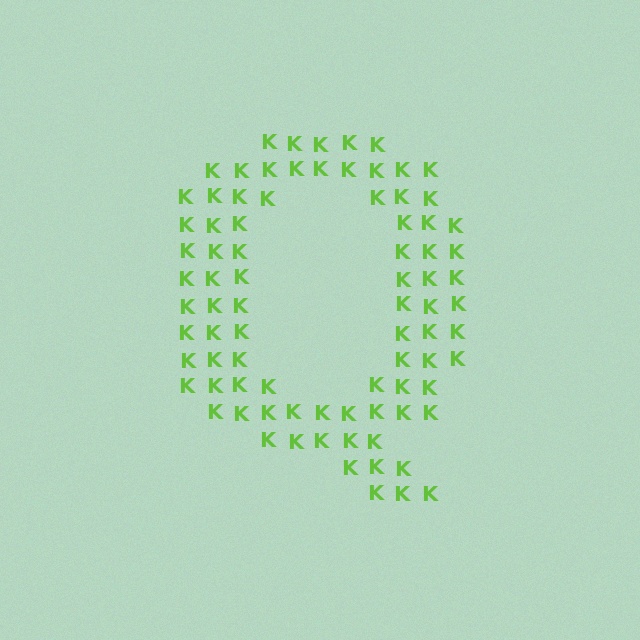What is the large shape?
The large shape is the letter Q.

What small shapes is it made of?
It is made of small letter K's.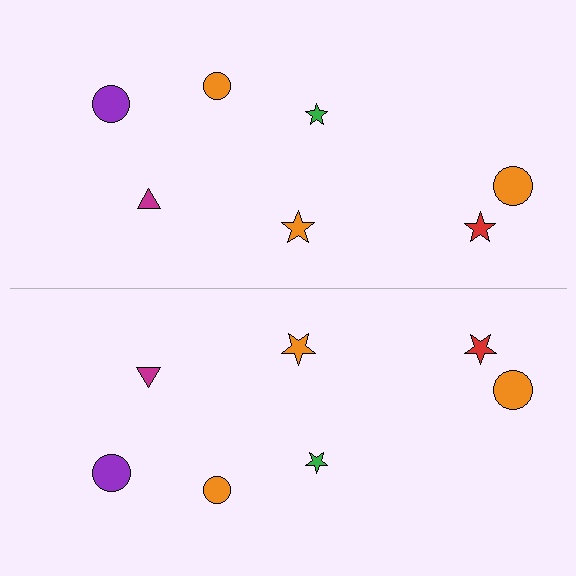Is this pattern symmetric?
Yes, this pattern has bilateral (reflection) symmetry.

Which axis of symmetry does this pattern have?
The pattern has a horizontal axis of symmetry running through the center of the image.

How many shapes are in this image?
There are 14 shapes in this image.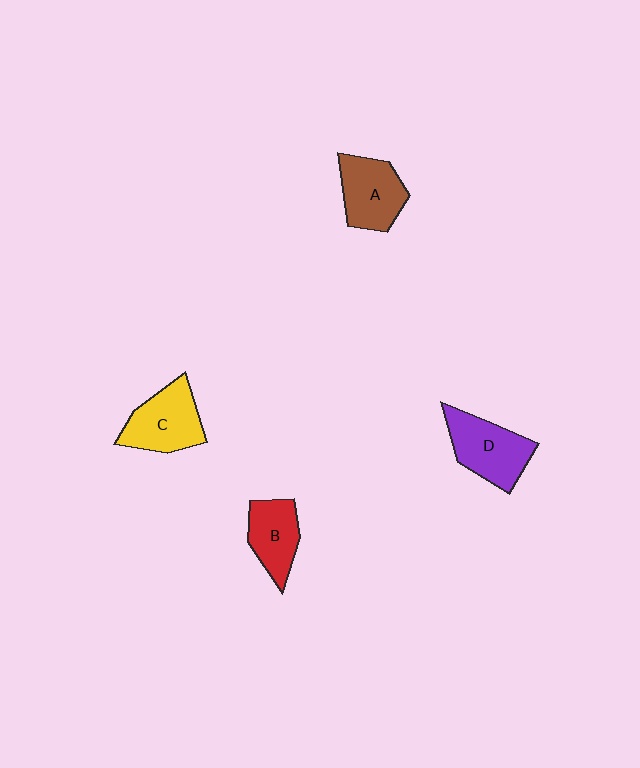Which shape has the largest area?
Shape D (purple).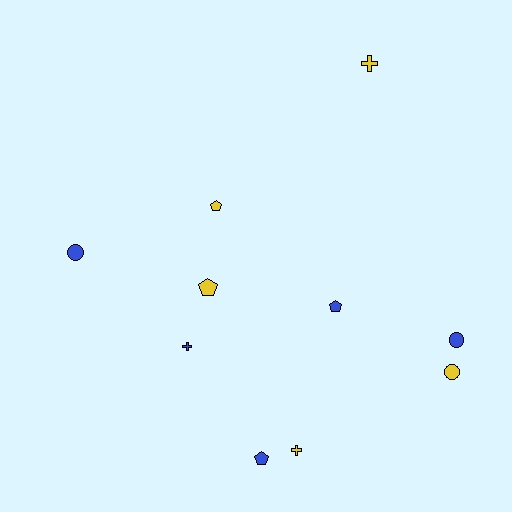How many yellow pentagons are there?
There are 2 yellow pentagons.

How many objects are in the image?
There are 10 objects.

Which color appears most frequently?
Blue, with 5 objects.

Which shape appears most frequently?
Pentagon, with 4 objects.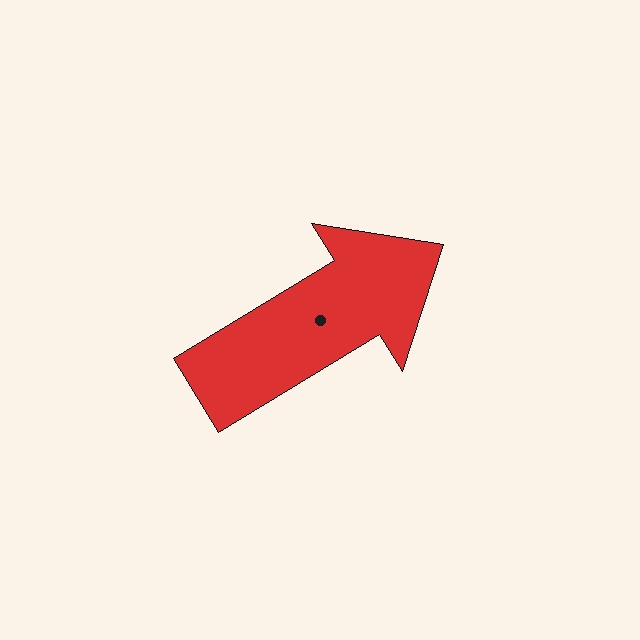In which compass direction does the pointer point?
Northeast.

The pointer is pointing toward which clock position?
Roughly 2 o'clock.